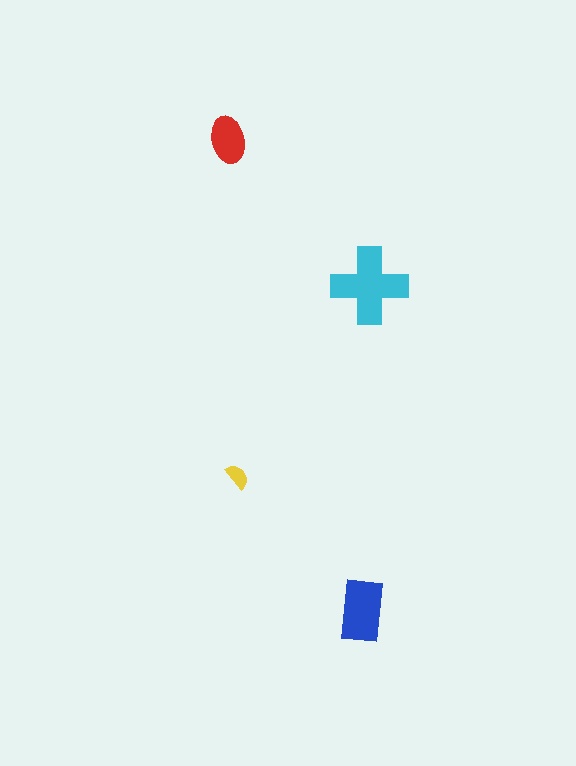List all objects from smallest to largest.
The yellow semicircle, the red ellipse, the blue rectangle, the cyan cross.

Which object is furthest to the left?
The red ellipse is leftmost.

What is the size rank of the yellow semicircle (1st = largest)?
4th.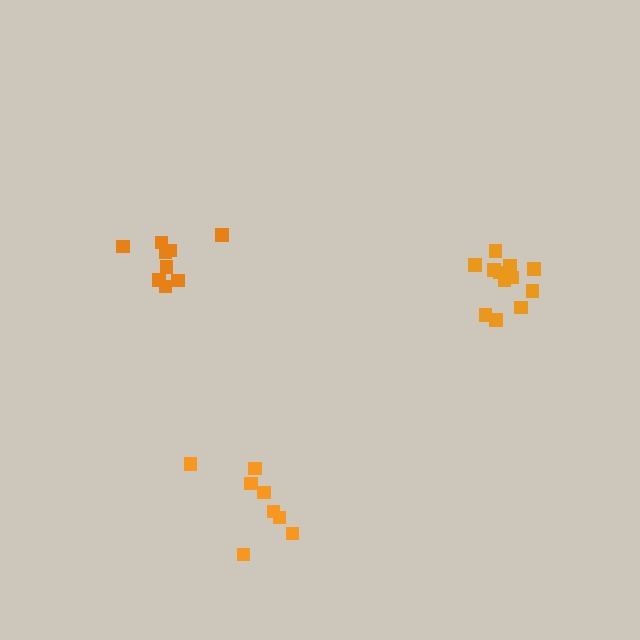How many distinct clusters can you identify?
There are 3 distinct clusters.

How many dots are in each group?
Group 1: 8 dots, Group 2: 12 dots, Group 3: 9 dots (29 total).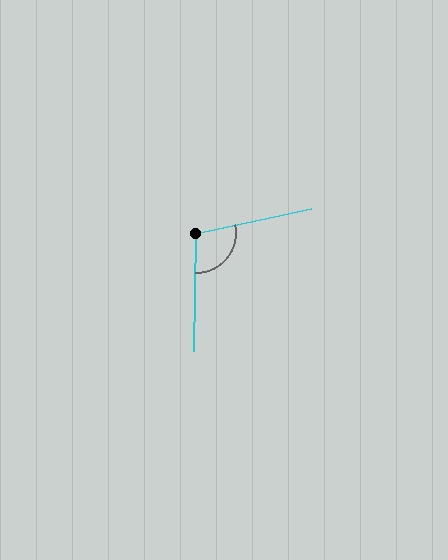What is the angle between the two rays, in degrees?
Approximately 103 degrees.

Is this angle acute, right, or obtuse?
It is obtuse.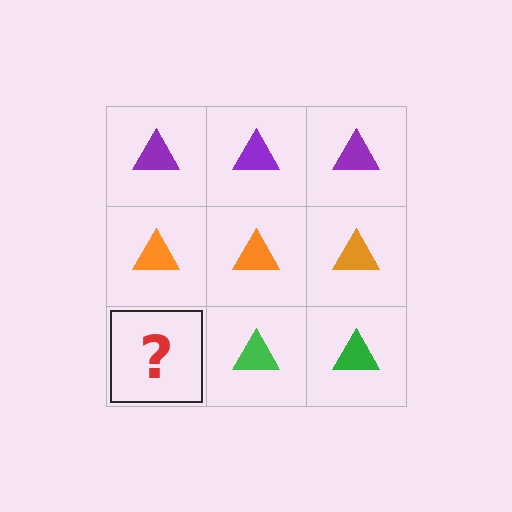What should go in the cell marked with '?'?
The missing cell should contain a green triangle.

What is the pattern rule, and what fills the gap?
The rule is that each row has a consistent color. The gap should be filled with a green triangle.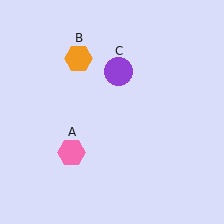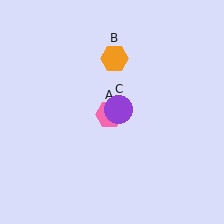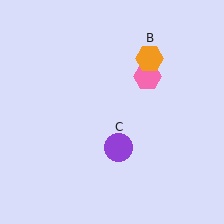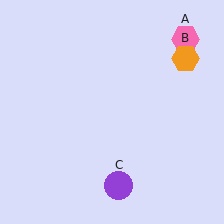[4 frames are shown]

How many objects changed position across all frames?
3 objects changed position: pink hexagon (object A), orange hexagon (object B), purple circle (object C).